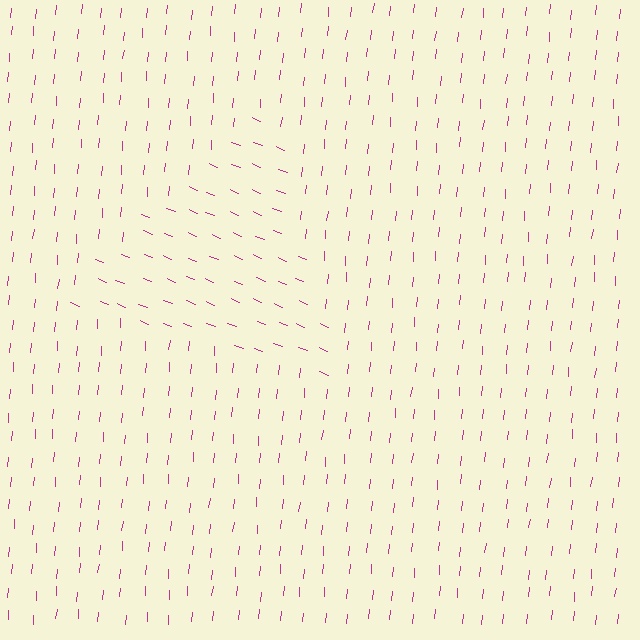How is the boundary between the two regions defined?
The boundary is defined purely by a change in line orientation (approximately 73 degrees difference). All lines are the same color and thickness.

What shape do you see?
I see a triangle.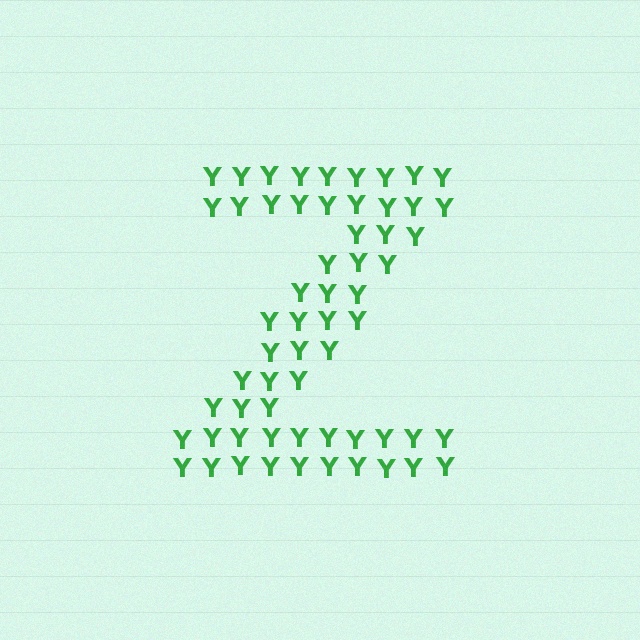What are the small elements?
The small elements are letter Y's.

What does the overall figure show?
The overall figure shows the letter Z.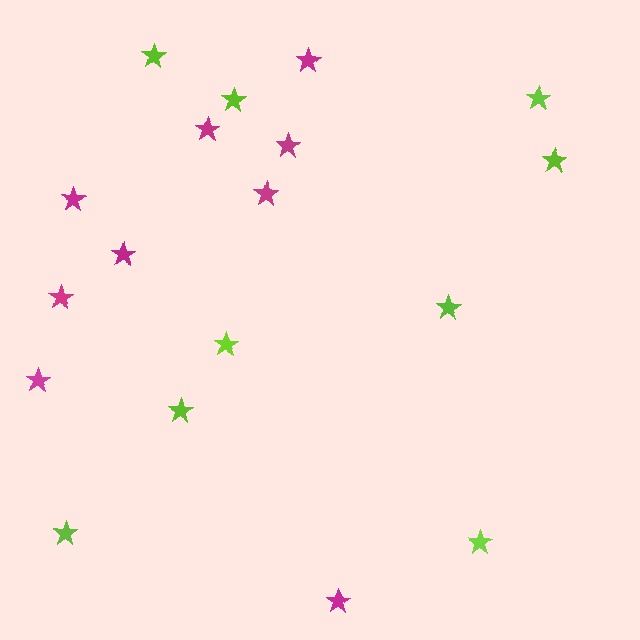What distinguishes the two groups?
There are 2 groups: one group of magenta stars (9) and one group of lime stars (9).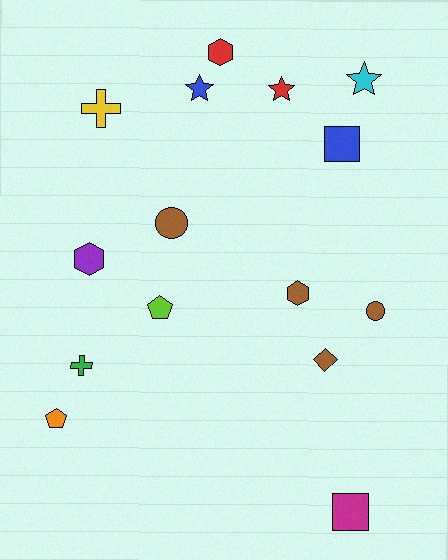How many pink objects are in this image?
There are no pink objects.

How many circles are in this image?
There are 2 circles.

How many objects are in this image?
There are 15 objects.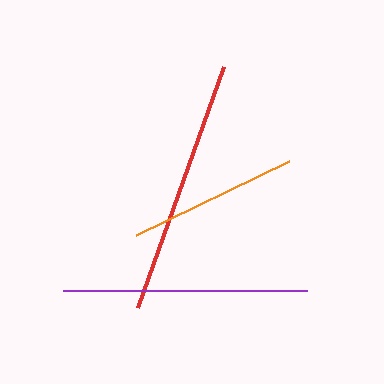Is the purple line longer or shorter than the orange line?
The purple line is longer than the orange line.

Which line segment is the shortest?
The orange line is the shortest at approximately 170 pixels.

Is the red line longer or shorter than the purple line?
The red line is longer than the purple line.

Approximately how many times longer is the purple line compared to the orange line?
The purple line is approximately 1.4 times the length of the orange line.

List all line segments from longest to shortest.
From longest to shortest: red, purple, orange.